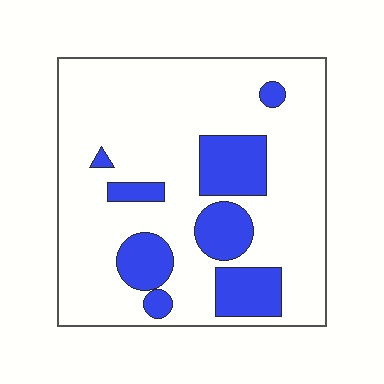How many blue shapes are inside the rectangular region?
8.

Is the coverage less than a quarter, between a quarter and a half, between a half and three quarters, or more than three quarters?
Less than a quarter.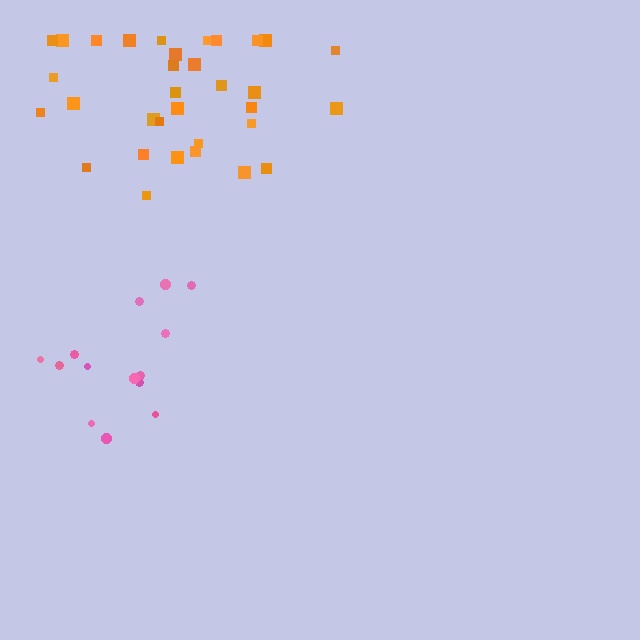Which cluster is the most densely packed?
Orange.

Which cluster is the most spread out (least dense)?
Pink.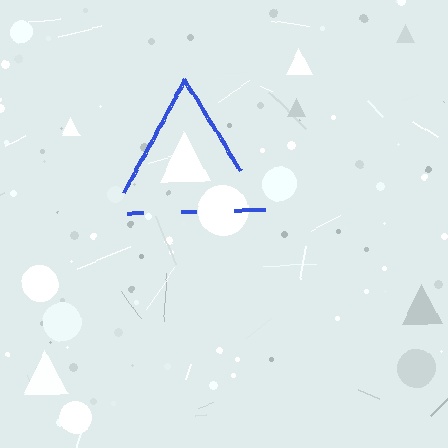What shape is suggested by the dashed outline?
The dashed outline suggests a triangle.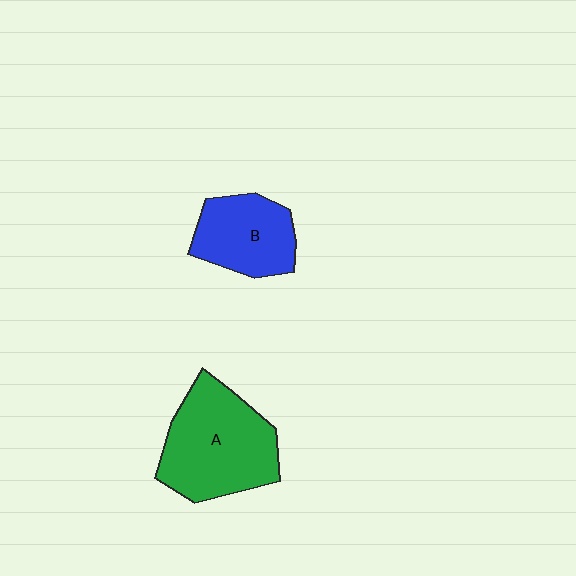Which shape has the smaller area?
Shape B (blue).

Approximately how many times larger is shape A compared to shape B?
Approximately 1.5 times.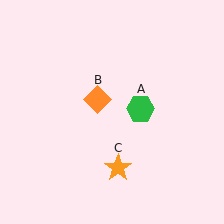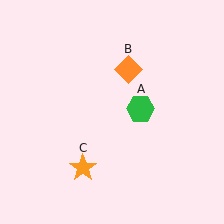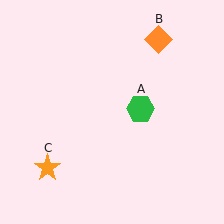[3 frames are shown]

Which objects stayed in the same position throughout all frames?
Green hexagon (object A) remained stationary.